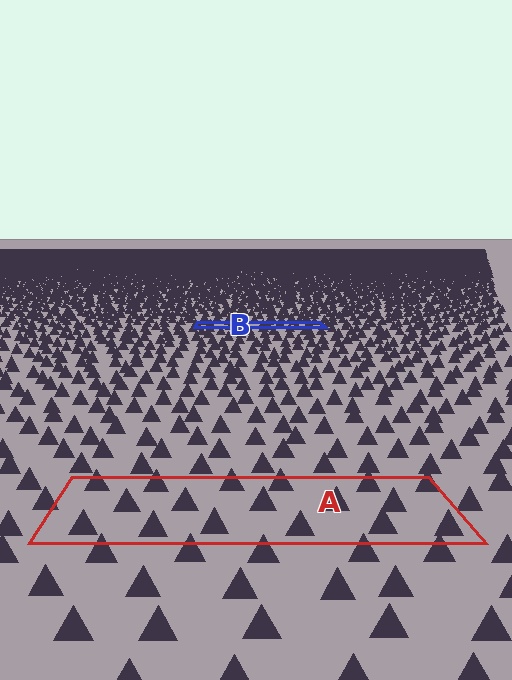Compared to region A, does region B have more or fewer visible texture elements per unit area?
Region B has more texture elements per unit area — they are packed more densely because it is farther away.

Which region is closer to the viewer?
Region A is closer. The texture elements there are larger and more spread out.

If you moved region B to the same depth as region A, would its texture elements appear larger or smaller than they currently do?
They would appear larger. At a closer depth, the same texture elements are projected at a bigger on-screen size.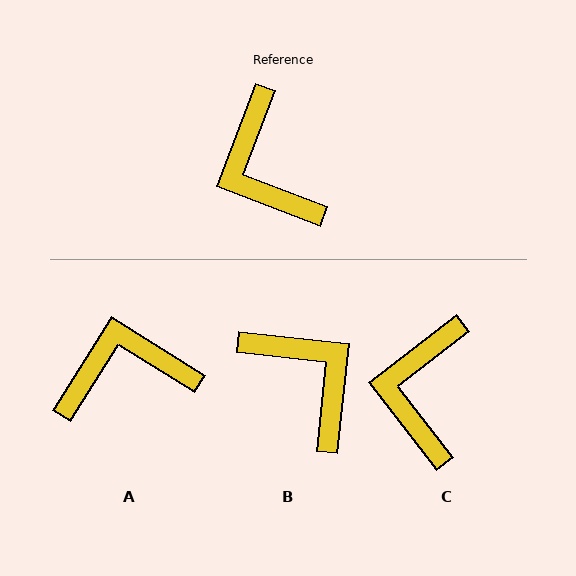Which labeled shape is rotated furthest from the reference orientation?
B, about 166 degrees away.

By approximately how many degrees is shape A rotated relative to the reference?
Approximately 101 degrees clockwise.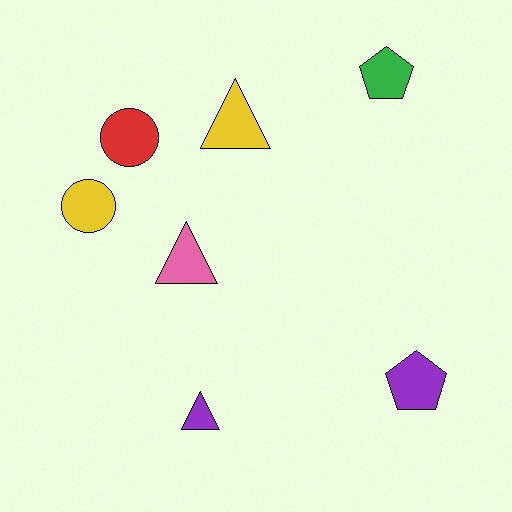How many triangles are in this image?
There are 3 triangles.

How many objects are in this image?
There are 7 objects.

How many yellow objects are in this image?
There are 2 yellow objects.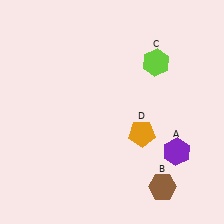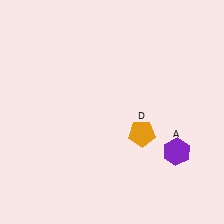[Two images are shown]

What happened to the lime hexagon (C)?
The lime hexagon (C) was removed in Image 2. It was in the top-right area of Image 1.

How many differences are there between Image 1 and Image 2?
There are 2 differences between the two images.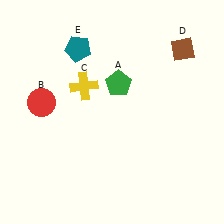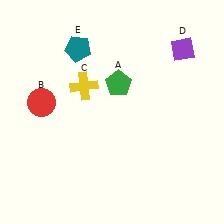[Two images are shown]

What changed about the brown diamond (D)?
In Image 1, D is brown. In Image 2, it changed to purple.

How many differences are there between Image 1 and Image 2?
There is 1 difference between the two images.